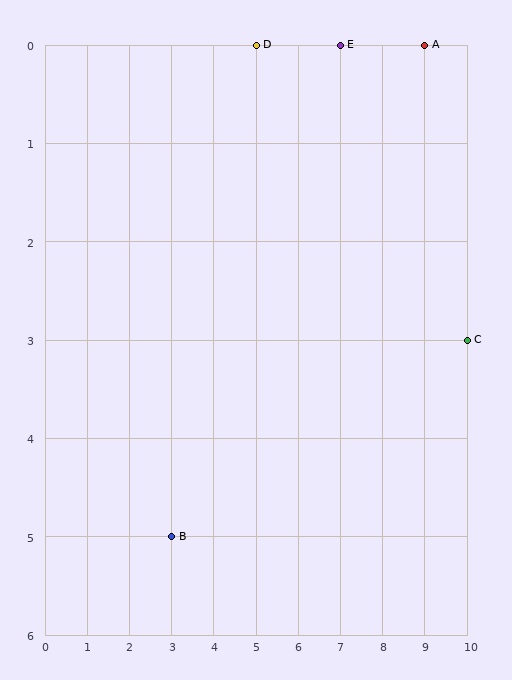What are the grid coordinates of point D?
Point D is at grid coordinates (5, 0).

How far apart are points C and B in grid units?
Points C and B are 7 columns and 2 rows apart (about 7.3 grid units diagonally).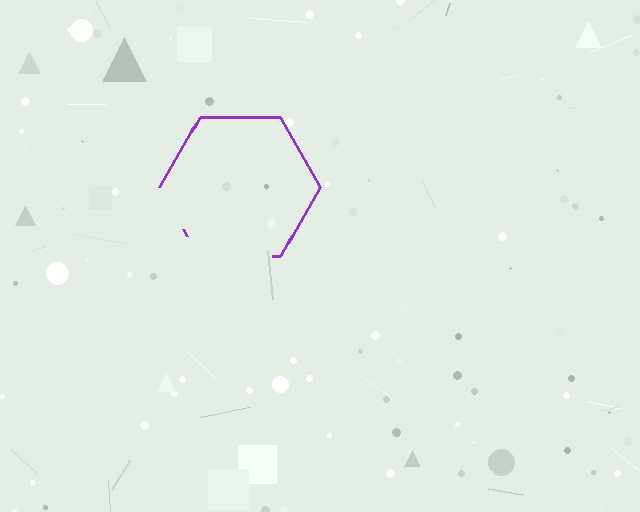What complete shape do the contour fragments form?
The contour fragments form a hexagon.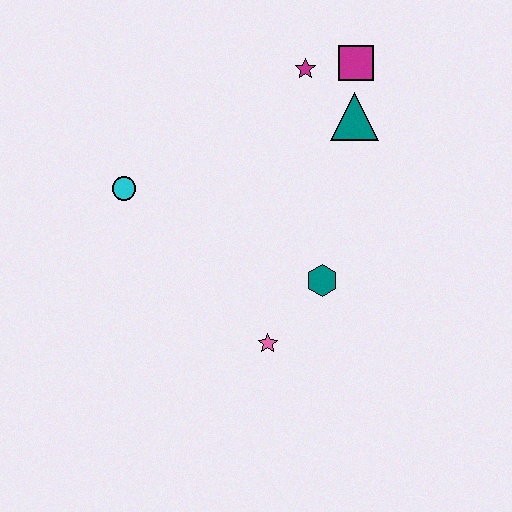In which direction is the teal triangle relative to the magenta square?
The teal triangle is below the magenta square.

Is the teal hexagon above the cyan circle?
No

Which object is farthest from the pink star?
The magenta square is farthest from the pink star.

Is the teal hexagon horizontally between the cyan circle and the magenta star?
No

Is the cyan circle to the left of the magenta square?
Yes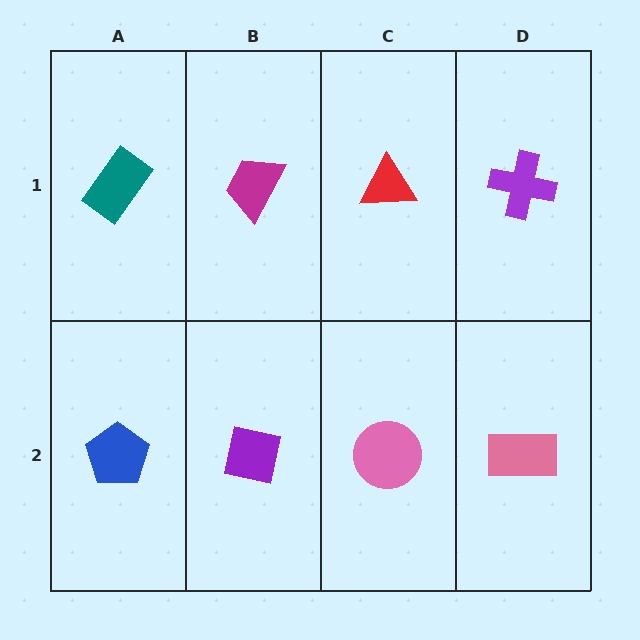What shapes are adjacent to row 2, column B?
A magenta trapezoid (row 1, column B), a blue pentagon (row 2, column A), a pink circle (row 2, column C).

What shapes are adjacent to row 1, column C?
A pink circle (row 2, column C), a magenta trapezoid (row 1, column B), a purple cross (row 1, column D).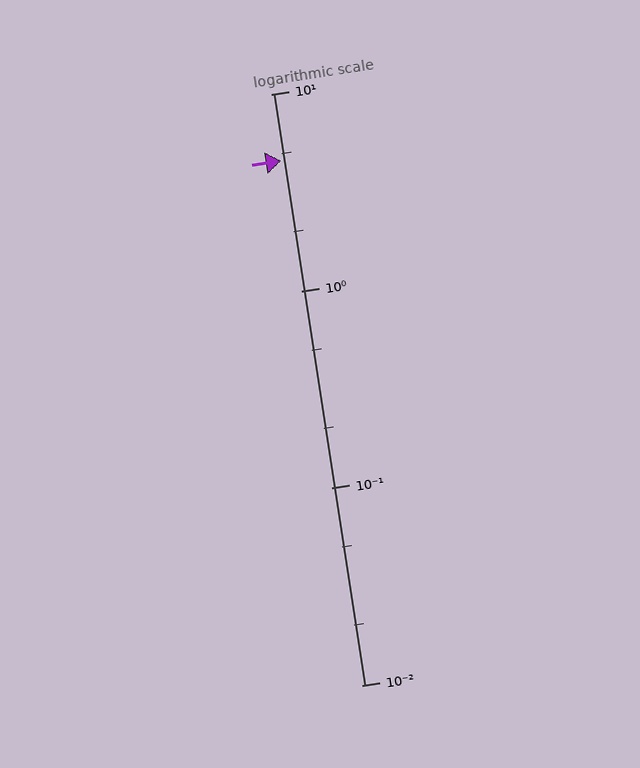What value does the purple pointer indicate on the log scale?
The pointer indicates approximately 4.6.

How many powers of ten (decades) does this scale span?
The scale spans 3 decades, from 0.01 to 10.